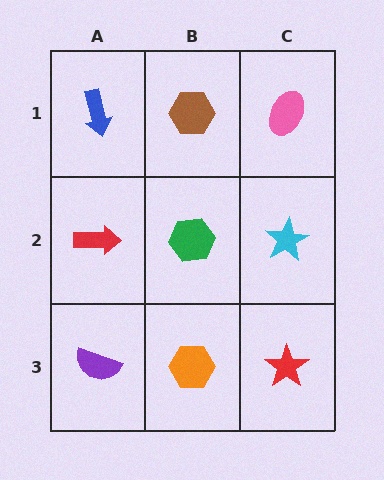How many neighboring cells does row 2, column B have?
4.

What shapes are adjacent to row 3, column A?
A red arrow (row 2, column A), an orange hexagon (row 3, column B).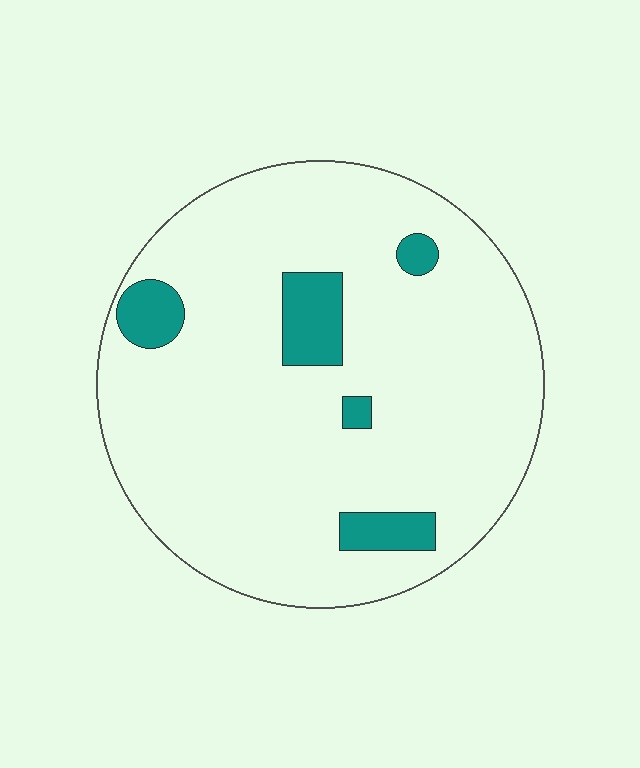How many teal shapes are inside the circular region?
5.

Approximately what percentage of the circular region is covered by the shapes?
Approximately 10%.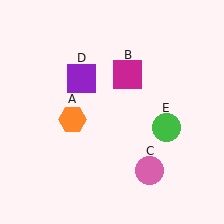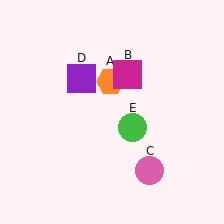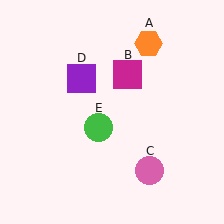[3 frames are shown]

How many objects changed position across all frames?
2 objects changed position: orange hexagon (object A), green circle (object E).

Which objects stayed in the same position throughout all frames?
Magenta square (object B) and pink circle (object C) and purple square (object D) remained stationary.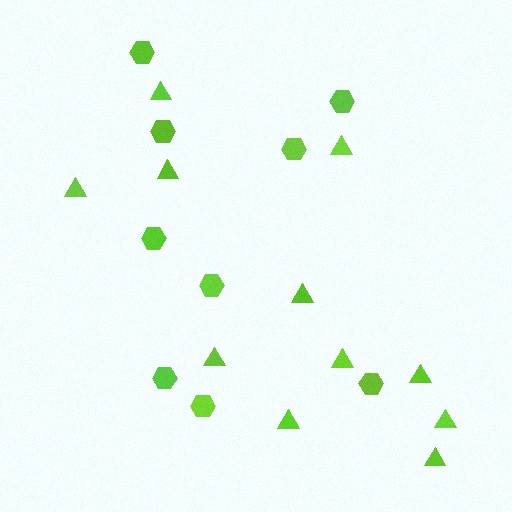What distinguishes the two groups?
There are 2 groups: one group of triangles (11) and one group of hexagons (9).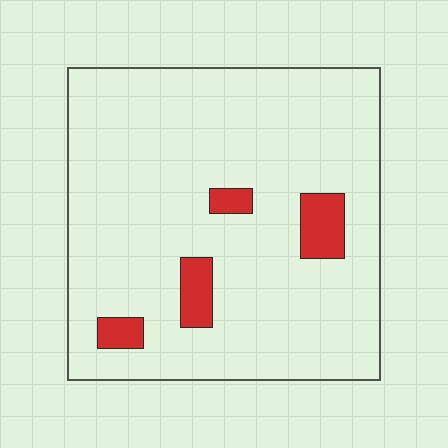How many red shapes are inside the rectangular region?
4.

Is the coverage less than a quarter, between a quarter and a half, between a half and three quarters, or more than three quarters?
Less than a quarter.